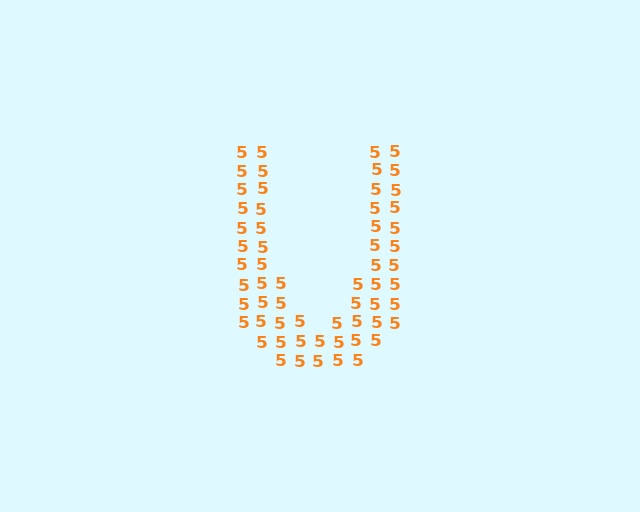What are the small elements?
The small elements are digit 5's.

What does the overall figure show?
The overall figure shows the letter U.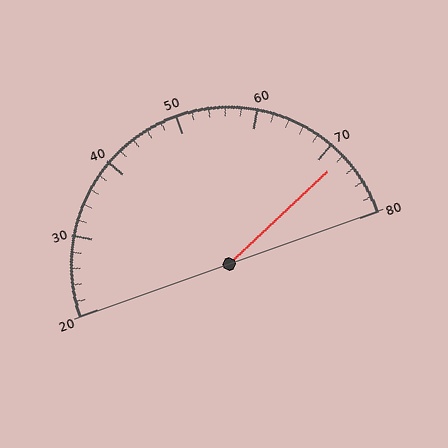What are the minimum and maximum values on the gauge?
The gauge ranges from 20 to 80.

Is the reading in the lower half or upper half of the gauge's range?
The reading is in the upper half of the range (20 to 80).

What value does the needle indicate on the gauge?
The needle indicates approximately 72.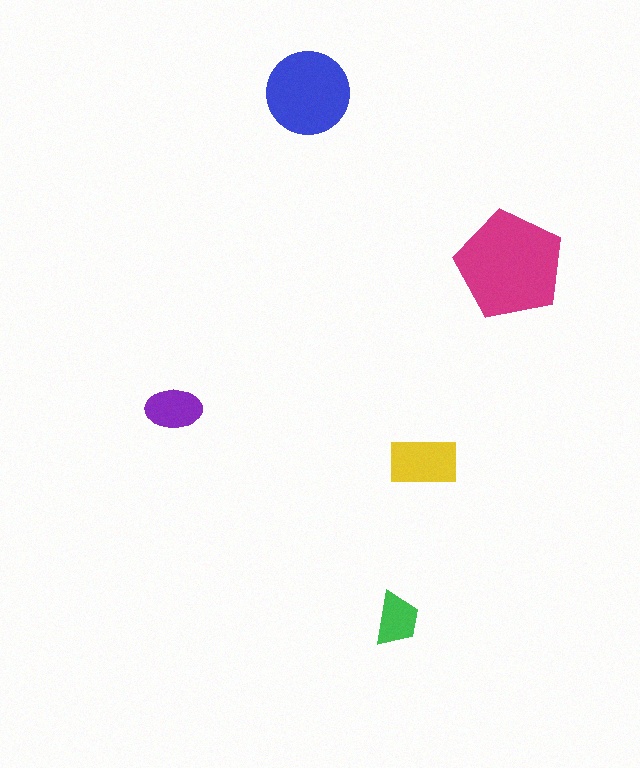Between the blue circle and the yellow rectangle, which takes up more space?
The blue circle.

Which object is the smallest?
The green trapezoid.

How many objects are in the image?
There are 5 objects in the image.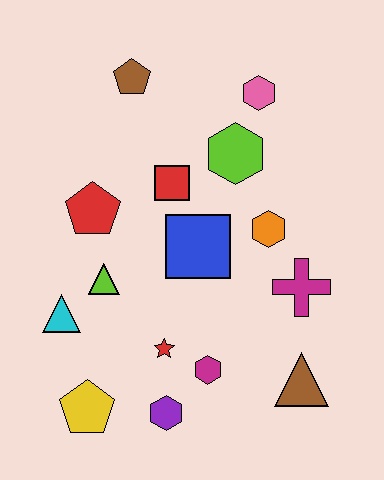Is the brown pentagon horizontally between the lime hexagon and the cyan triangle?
Yes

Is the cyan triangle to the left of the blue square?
Yes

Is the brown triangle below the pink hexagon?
Yes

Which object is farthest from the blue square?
The yellow pentagon is farthest from the blue square.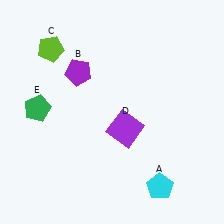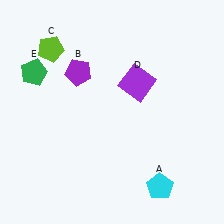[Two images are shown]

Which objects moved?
The objects that moved are: the purple square (D), the green pentagon (E).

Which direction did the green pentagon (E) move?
The green pentagon (E) moved up.